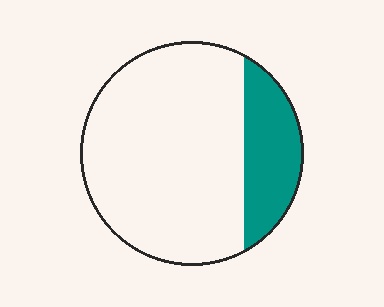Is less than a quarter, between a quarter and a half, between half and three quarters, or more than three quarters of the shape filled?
Less than a quarter.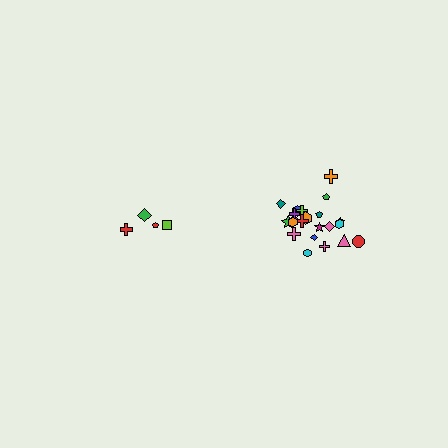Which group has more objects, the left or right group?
The right group.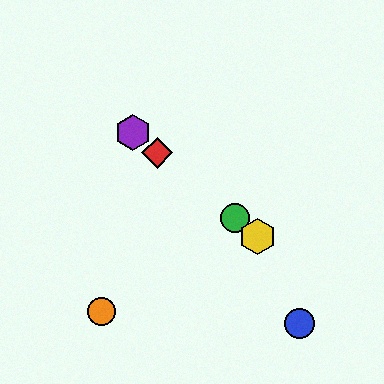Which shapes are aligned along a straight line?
The red diamond, the green circle, the yellow hexagon, the purple hexagon are aligned along a straight line.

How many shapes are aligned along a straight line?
4 shapes (the red diamond, the green circle, the yellow hexagon, the purple hexagon) are aligned along a straight line.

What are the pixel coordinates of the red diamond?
The red diamond is at (157, 153).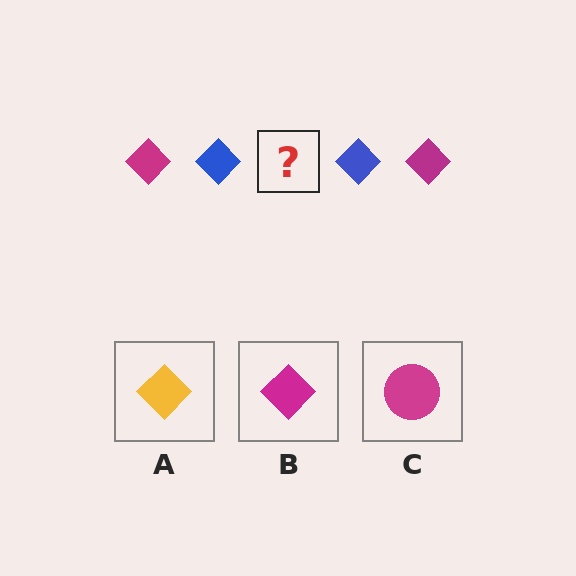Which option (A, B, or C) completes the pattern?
B.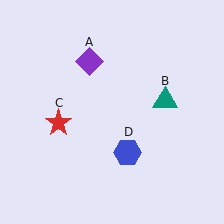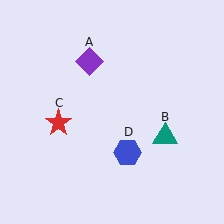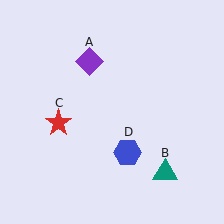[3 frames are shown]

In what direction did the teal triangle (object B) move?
The teal triangle (object B) moved down.